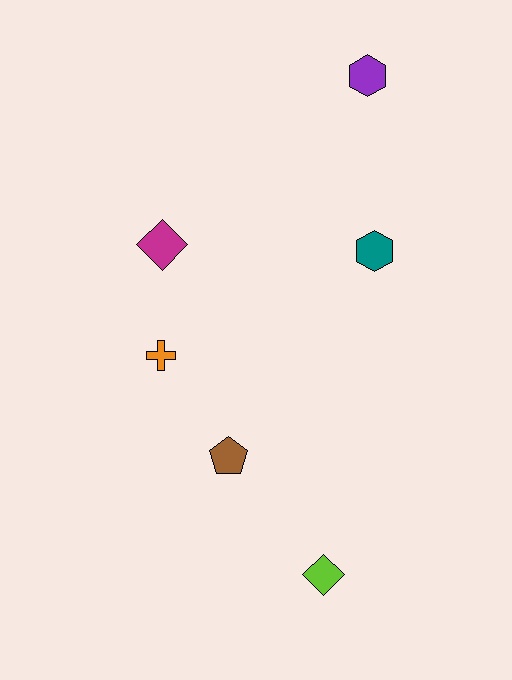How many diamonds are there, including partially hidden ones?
There are 2 diamonds.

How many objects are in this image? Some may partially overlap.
There are 6 objects.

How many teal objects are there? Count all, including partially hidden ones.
There is 1 teal object.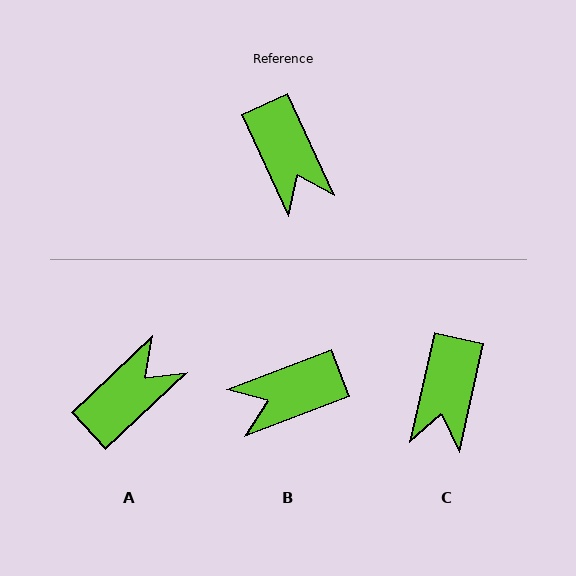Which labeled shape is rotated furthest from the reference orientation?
A, about 109 degrees away.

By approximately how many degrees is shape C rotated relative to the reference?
Approximately 37 degrees clockwise.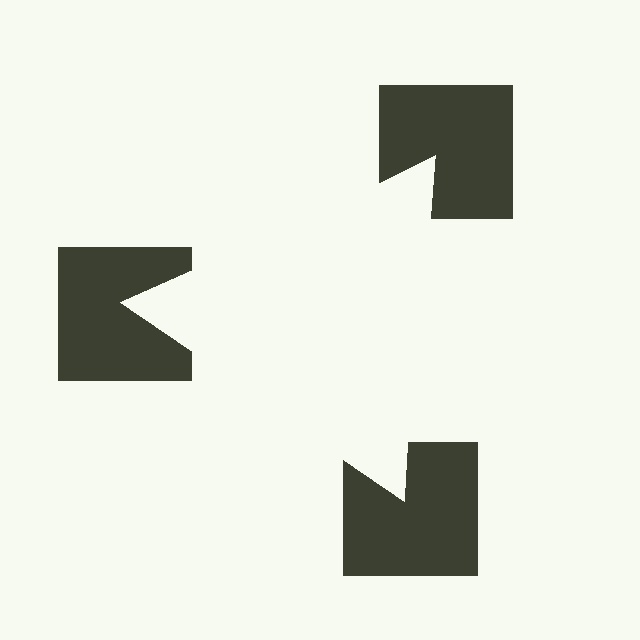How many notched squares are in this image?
There are 3 — one at each vertex of the illusory triangle.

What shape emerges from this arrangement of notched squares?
An illusory triangle — its edges are inferred from the aligned wedge cuts in the notched squares, not physically drawn.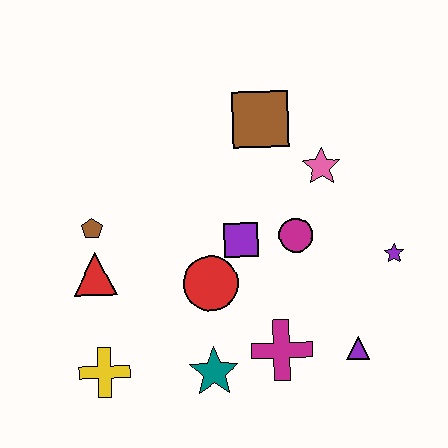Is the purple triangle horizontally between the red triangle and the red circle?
No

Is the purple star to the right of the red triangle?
Yes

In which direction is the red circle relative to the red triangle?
The red circle is to the right of the red triangle.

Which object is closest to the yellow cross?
The red triangle is closest to the yellow cross.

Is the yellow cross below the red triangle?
Yes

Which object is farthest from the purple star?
The yellow cross is farthest from the purple star.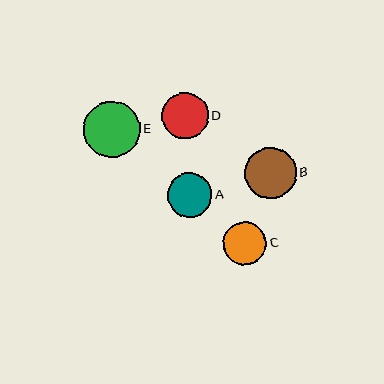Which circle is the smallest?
Circle C is the smallest with a size of approximately 43 pixels.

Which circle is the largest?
Circle E is the largest with a size of approximately 56 pixels.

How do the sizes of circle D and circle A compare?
Circle D and circle A are approximately the same size.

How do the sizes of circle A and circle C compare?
Circle A and circle C are approximately the same size.